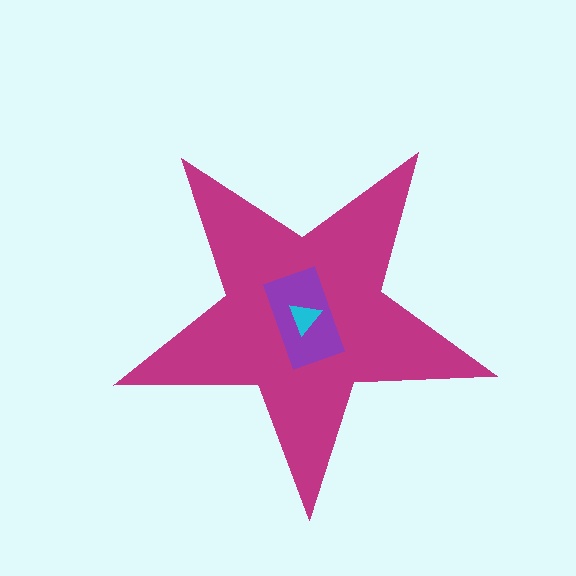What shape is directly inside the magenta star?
The purple rectangle.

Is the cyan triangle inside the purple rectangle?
Yes.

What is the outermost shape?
The magenta star.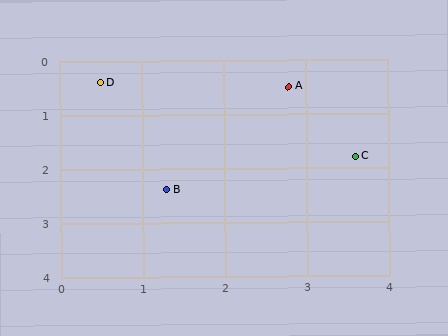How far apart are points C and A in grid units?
Points C and A are about 1.5 grid units apart.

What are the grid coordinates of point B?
Point B is at approximately (1.3, 2.4).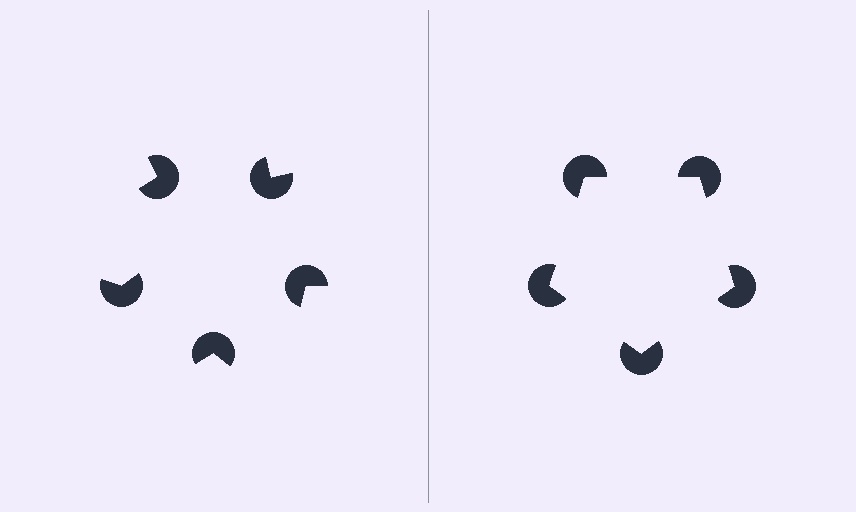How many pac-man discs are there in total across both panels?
10 — 5 on each side.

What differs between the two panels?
The pac-man discs are positioned identically on both sides; only the wedge orientations differ. On the right they align to a pentagon; on the left they are misaligned.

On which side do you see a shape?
An illusory pentagon appears on the right side. On the left side the wedge cuts are rotated, so no coherent shape forms.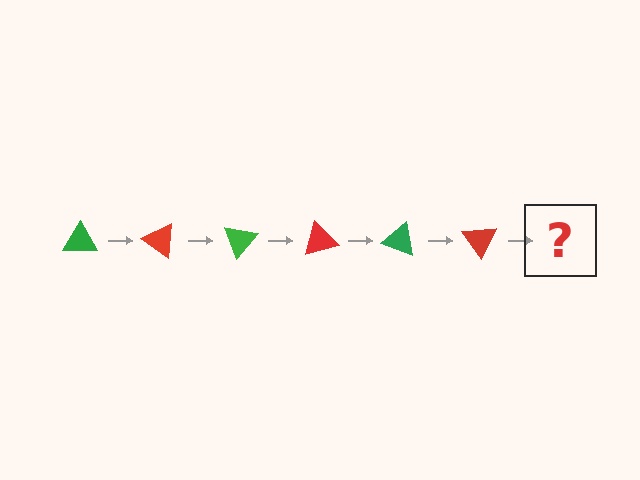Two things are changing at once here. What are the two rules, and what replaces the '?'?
The two rules are that it rotates 35 degrees each step and the color cycles through green and red. The '?' should be a green triangle, rotated 210 degrees from the start.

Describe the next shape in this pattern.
It should be a green triangle, rotated 210 degrees from the start.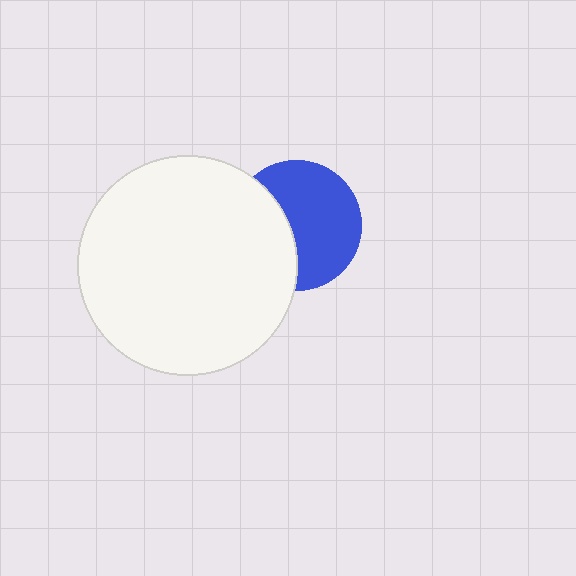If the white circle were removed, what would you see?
You would see the complete blue circle.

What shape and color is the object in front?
The object in front is a white circle.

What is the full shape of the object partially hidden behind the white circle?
The partially hidden object is a blue circle.